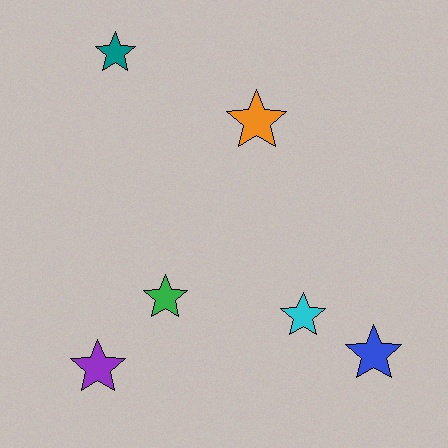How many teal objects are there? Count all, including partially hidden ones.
There is 1 teal object.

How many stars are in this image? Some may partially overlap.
There are 6 stars.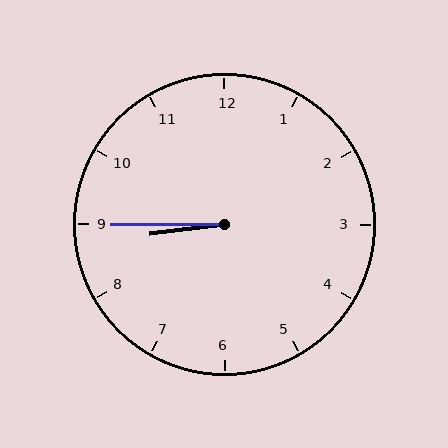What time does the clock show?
8:45.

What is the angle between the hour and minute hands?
Approximately 8 degrees.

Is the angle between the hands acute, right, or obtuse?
It is acute.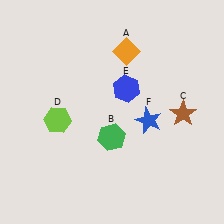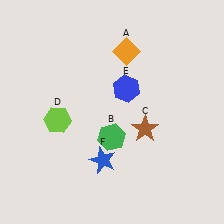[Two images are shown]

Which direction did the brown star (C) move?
The brown star (C) moved left.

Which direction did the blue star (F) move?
The blue star (F) moved left.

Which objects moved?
The objects that moved are: the brown star (C), the blue star (F).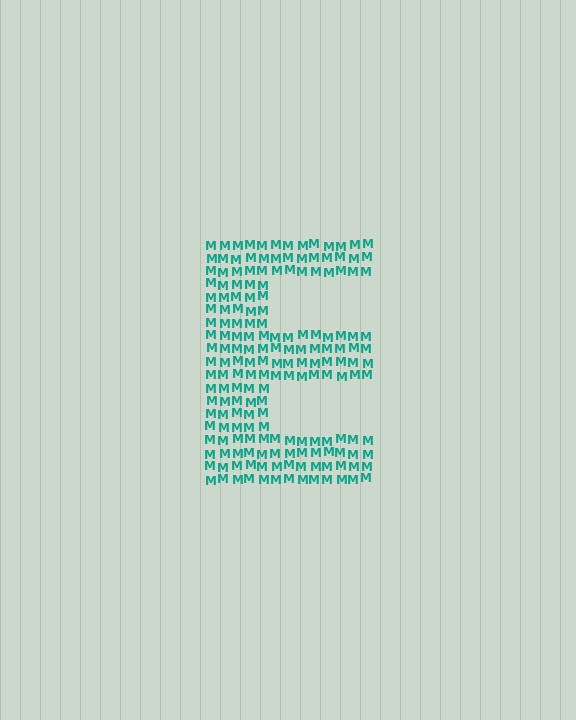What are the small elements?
The small elements are letter M's.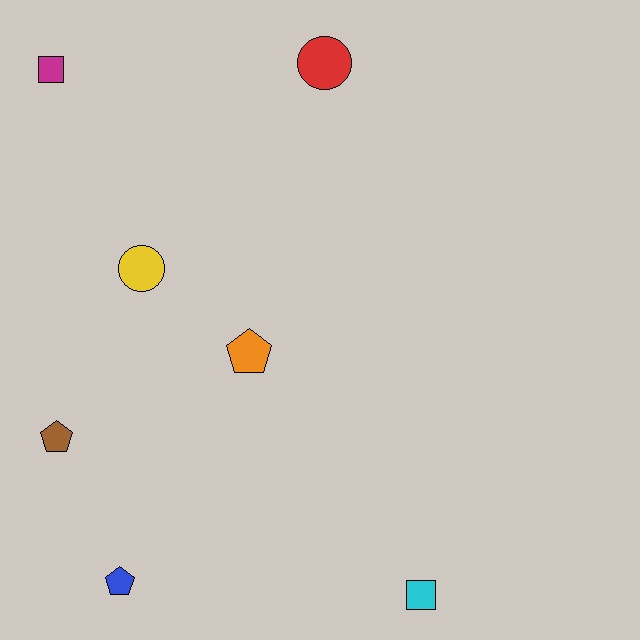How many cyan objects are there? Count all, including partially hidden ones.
There is 1 cyan object.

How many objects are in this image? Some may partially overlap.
There are 7 objects.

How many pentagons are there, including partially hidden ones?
There are 3 pentagons.